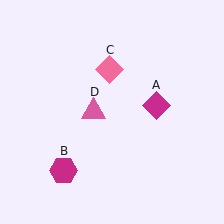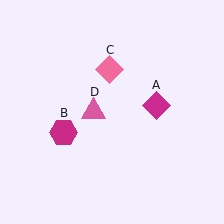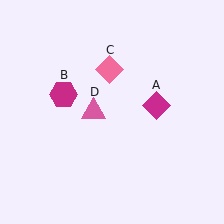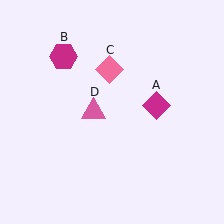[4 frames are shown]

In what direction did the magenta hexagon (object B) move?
The magenta hexagon (object B) moved up.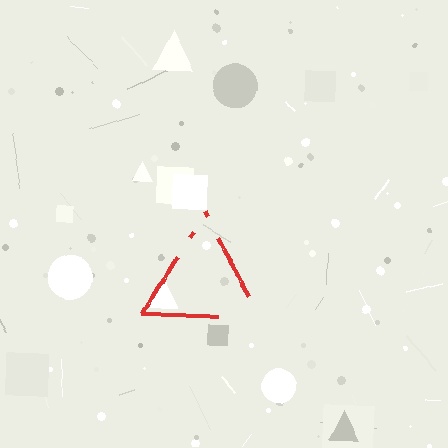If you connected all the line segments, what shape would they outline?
They would outline a triangle.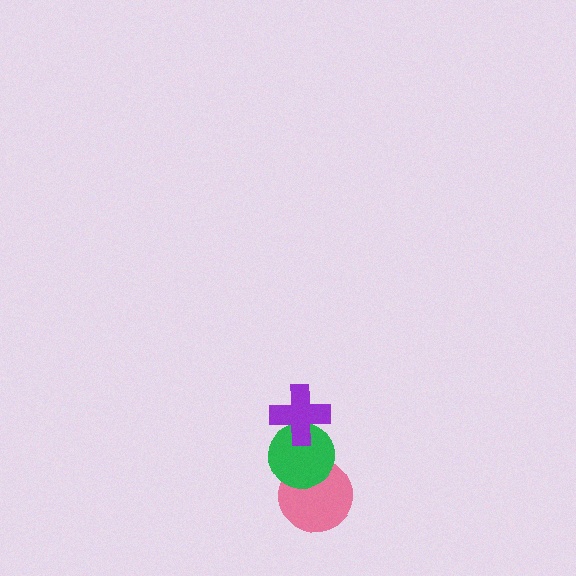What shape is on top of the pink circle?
The green circle is on top of the pink circle.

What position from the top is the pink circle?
The pink circle is 3rd from the top.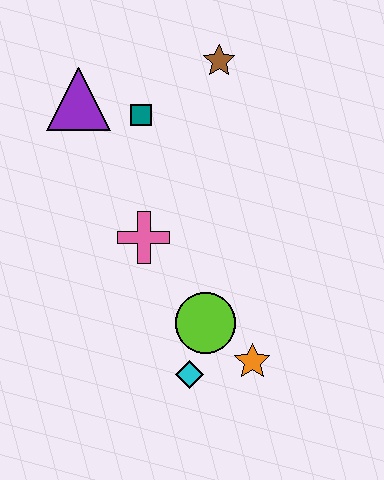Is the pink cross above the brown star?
No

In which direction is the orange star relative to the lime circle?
The orange star is to the right of the lime circle.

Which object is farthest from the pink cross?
The brown star is farthest from the pink cross.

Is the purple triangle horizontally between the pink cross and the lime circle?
No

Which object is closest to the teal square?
The purple triangle is closest to the teal square.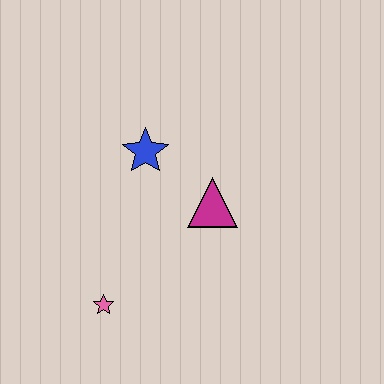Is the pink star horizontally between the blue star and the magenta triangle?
No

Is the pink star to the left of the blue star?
Yes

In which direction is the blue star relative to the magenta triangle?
The blue star is to the left of the magenta triangle.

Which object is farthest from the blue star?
The pink star is farthest from the blue star.